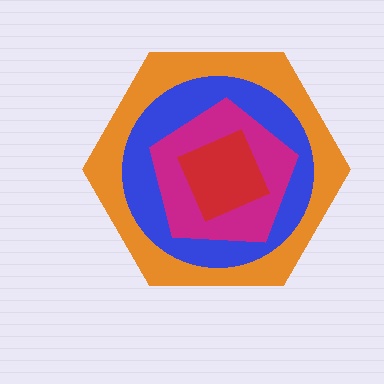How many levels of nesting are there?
4.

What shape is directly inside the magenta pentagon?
The red diamond.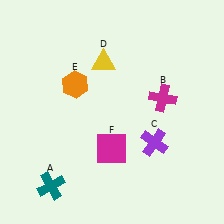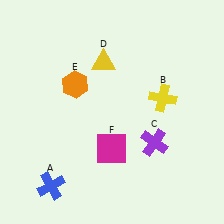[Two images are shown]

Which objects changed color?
A changed from teal to blue. B changed from magenta to yellow.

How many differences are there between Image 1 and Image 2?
There are 2 differences between the two images.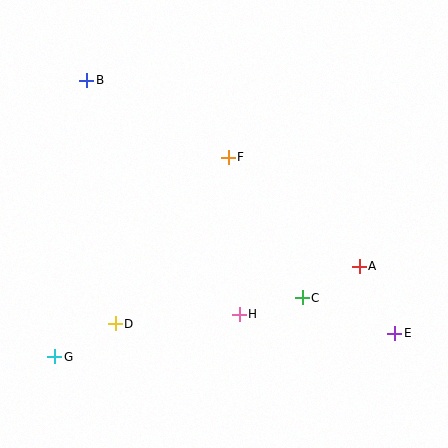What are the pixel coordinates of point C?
Point C is at (302, 298).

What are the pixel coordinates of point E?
Point E is at (395, 333).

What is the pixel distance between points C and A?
The distance between C and A is 65 pixels.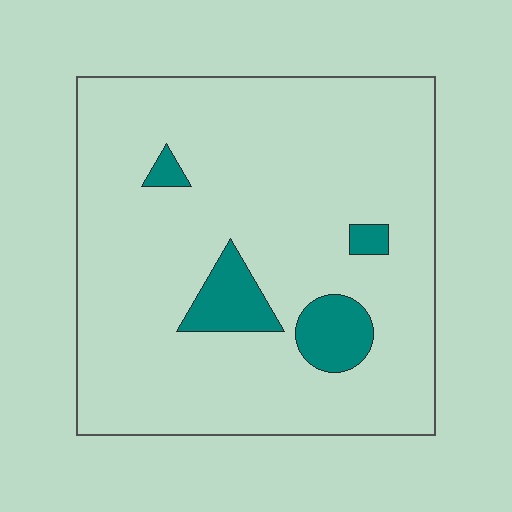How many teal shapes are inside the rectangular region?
4.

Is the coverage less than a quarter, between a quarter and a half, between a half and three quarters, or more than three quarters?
Less than a quarter.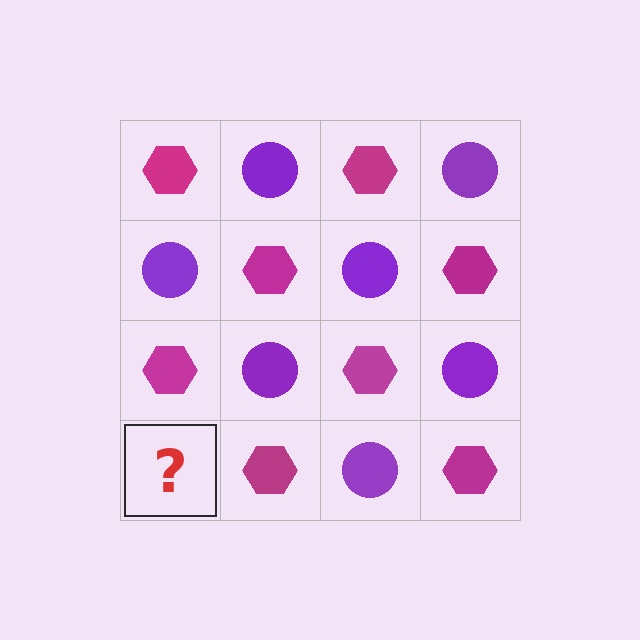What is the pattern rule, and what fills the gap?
The rule is that it alternates magenta hexagon and purple circle in a checkerboard pattern. The gap should be filled with a purple circle.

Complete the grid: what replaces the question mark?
The question mark should be replaced with a purple circle.